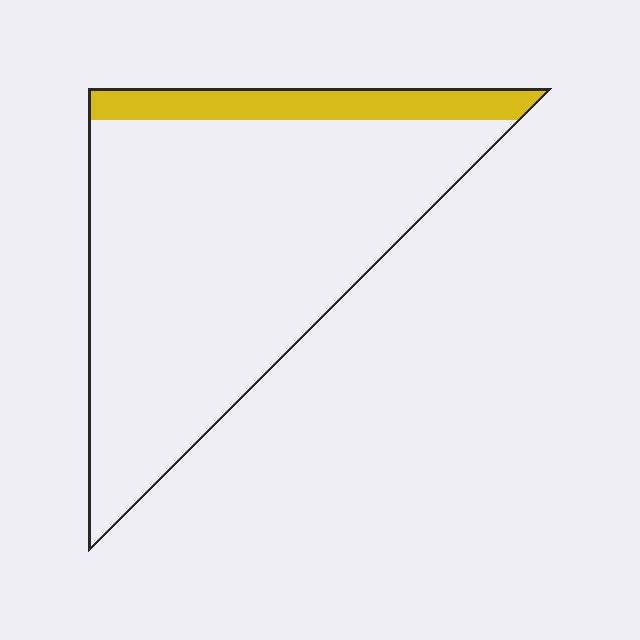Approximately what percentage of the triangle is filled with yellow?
Approximately 15%.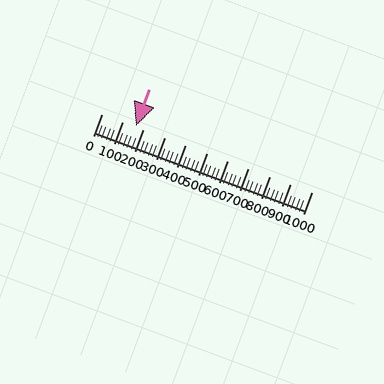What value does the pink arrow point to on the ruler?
The pink arrow points to approximately 161.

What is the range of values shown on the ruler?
The ruler shows values from 0 to 1000.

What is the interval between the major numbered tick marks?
The major tick marks are spaced 100 units apart.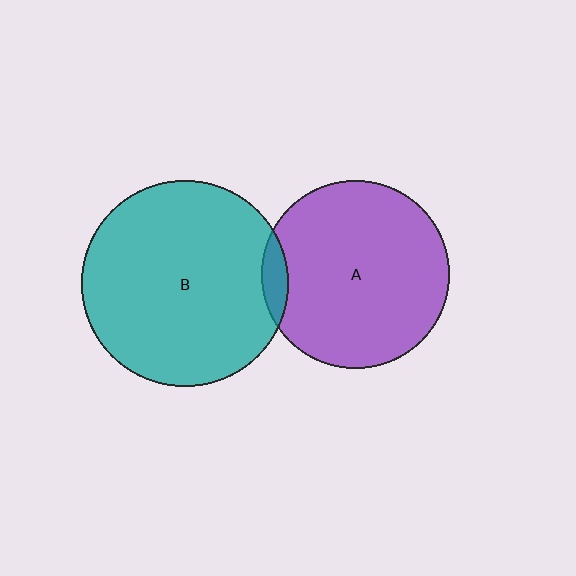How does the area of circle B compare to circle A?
Approximately 1.2 times.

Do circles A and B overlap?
Yes.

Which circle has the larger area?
Circle B (teal).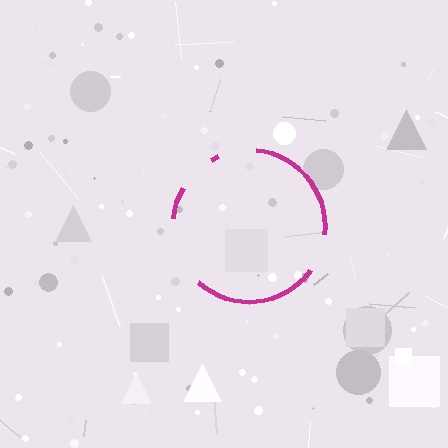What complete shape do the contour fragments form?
The contour fragments form a circle.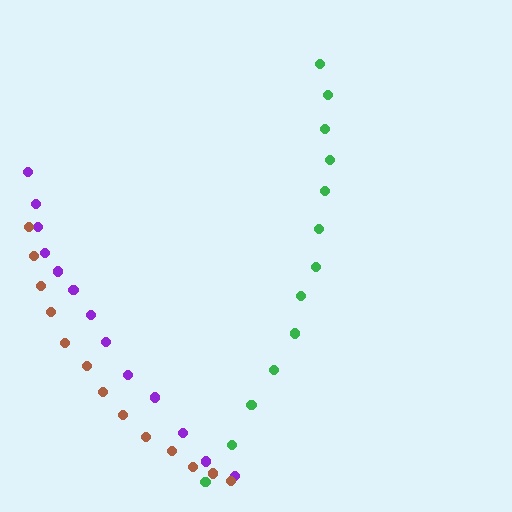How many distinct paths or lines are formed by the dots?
There are 3 distinct paths.